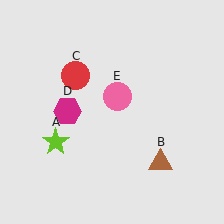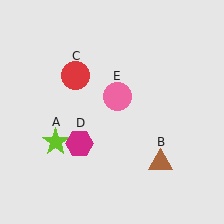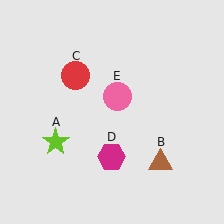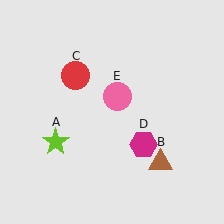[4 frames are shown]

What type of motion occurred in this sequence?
The magenta hexagon (object D) rotated counterclockwise around the center of the scene.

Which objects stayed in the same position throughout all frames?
Lime star (object A) and brown triangle (object B) and red circle (object C) and pink circle (object E) remained stationary.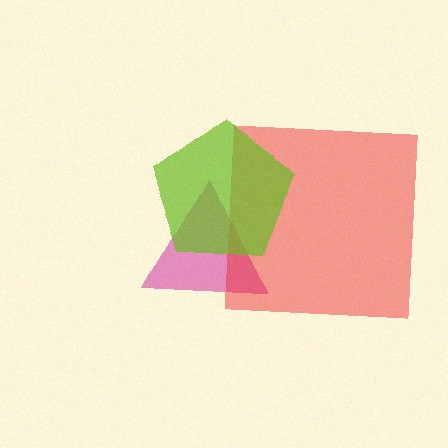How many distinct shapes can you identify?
There are 3 distinct shapes: a pink triangle, a red square, a lime pentagon.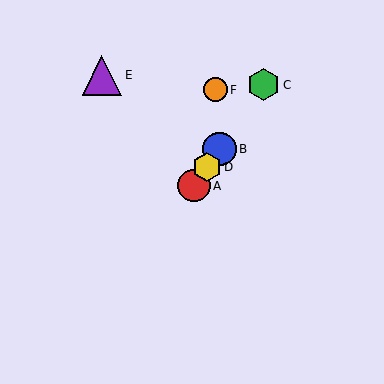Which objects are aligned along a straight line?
Objects A, B, C, D are aligned along a straight line.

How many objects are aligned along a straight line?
4 objects (A, B, C, D) are aligned along a straight line.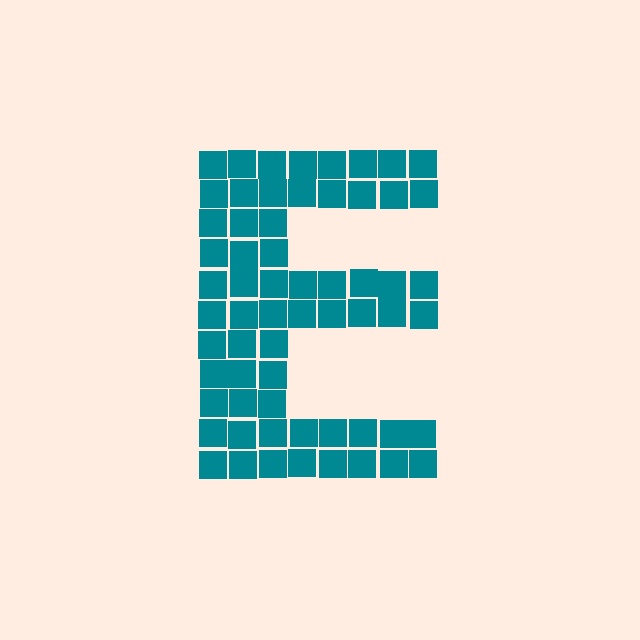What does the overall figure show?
The overall figure shows the letter E.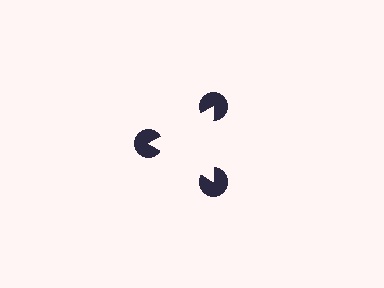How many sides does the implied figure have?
3 sides.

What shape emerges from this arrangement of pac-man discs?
An illusory triangle — its edges are inferred from the aligned wedge cuts in the pac-man discs, not physically drawn.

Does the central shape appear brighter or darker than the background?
It typically appears slightly brighter than the background, even though no actual brightness change is drawn.